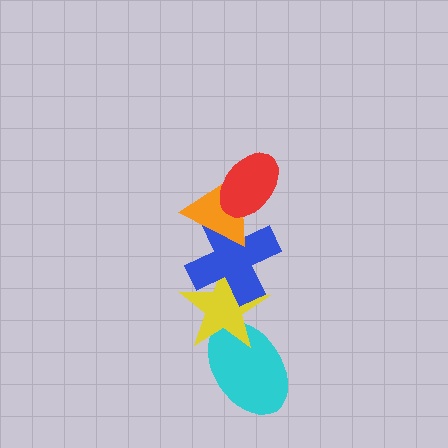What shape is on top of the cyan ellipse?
The yellow star is on top of the cyan ellipse.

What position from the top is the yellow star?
The yellow star is 4th from the top.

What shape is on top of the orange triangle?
The red ellipse is on top of the orange triangle.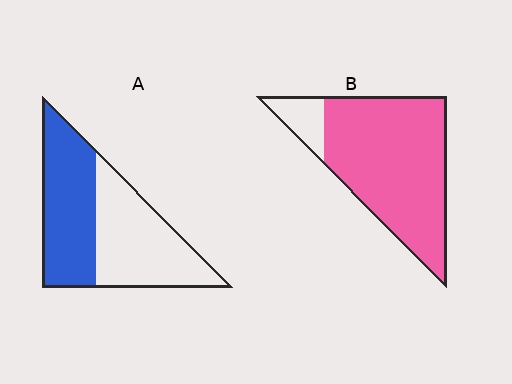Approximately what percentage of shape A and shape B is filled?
A is approximately 50% and B is approximately 85%.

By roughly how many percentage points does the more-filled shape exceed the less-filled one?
By roughly 40 percentage points (B over A).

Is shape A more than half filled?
Roughly half.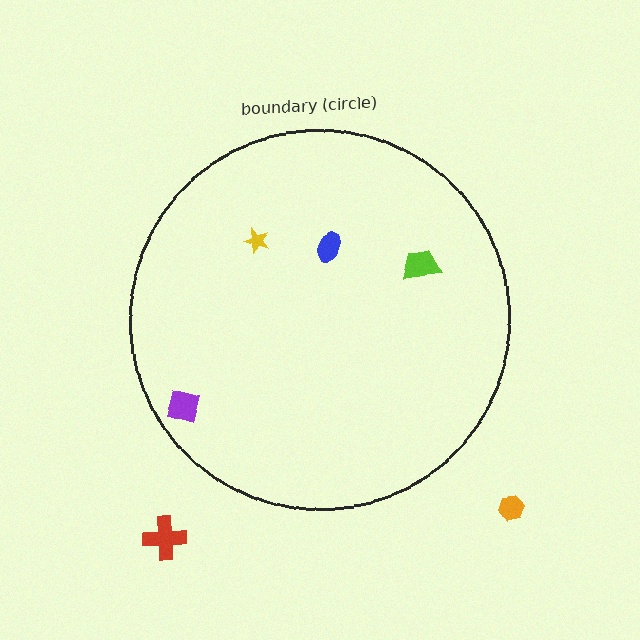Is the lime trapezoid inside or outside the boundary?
Inside.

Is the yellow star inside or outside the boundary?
Inside.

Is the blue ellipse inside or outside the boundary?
Inside.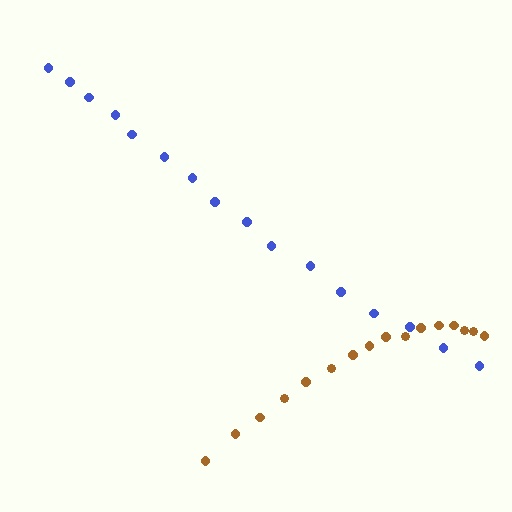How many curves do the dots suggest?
There are 2 distinct paths.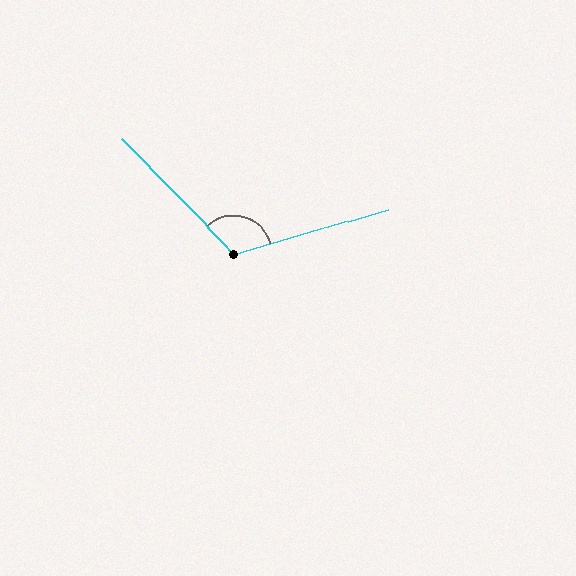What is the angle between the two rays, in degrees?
Approximately 118 degrees.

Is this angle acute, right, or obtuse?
It is obtuse.